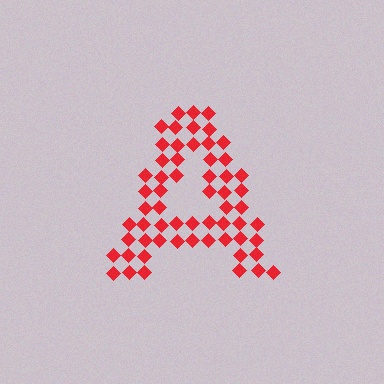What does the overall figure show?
The overall figure shows the letter A.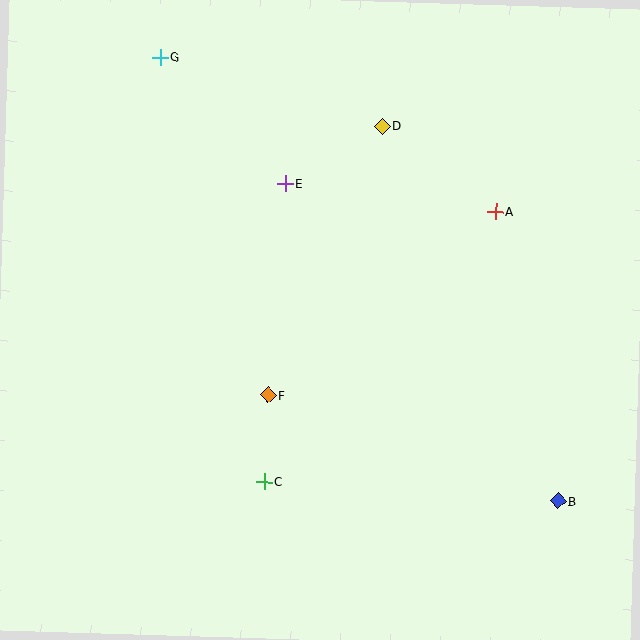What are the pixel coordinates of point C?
Point C is at (264, 482).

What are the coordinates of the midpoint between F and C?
The midpoint between F and C is at (266, 439).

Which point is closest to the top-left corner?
Point G is closest to the top-left corner.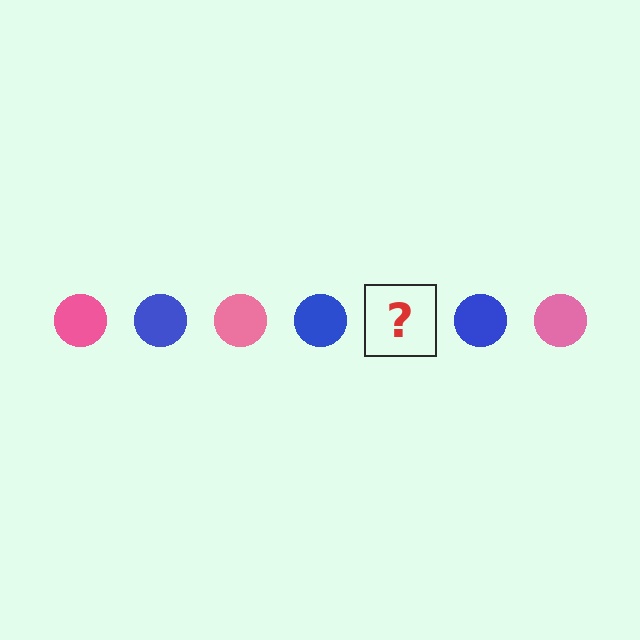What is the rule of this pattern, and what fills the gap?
The rule is that the pattern cycles through pink, blue circles. The gap should be filled with a pink circle.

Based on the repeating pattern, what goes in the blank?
The blank should be a pink circle.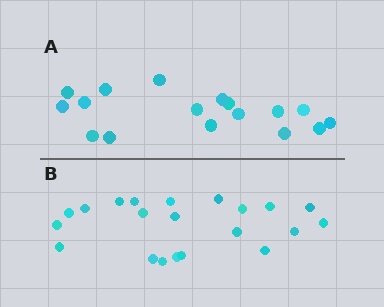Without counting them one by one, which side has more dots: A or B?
Region B (the bottom region) has more dots.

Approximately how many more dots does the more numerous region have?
Region B has about 4 more dots than region A.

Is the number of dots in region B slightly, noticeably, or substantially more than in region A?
Region B has only slightly more — the two regions are fairly close. The ratio is roughly 1.2 to 1.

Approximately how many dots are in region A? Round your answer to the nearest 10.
About 20 dots. (The exact count is 17, which rounds to 20.)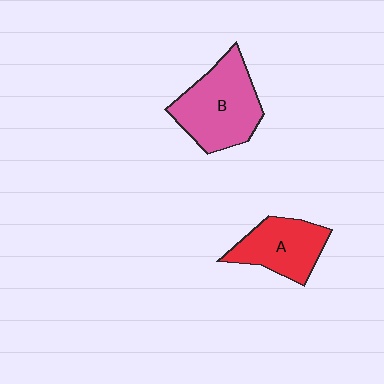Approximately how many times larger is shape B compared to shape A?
Approximately 1.4 times.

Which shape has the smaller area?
Shape A (red).